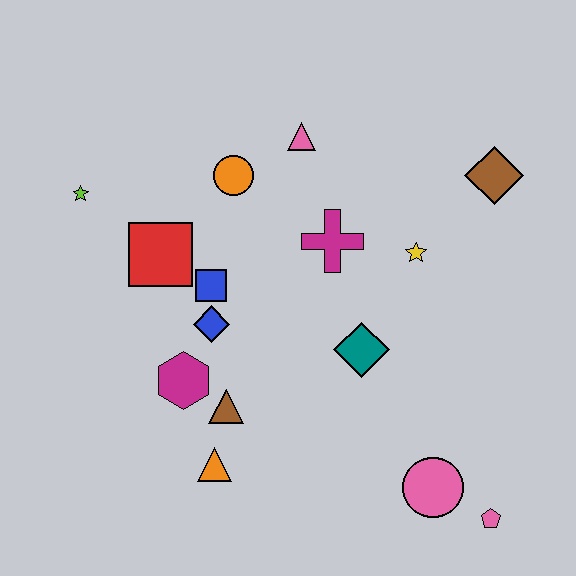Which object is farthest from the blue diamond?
The pink pentagon is farthest from the blue diamond.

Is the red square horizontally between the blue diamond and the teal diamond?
No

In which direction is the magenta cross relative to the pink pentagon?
The magenta cross is above the pink pentagon.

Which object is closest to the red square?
The blue square is closest to the red square.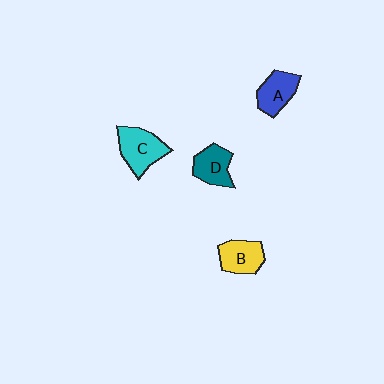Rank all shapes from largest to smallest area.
From largest to smallest: C (cyan), B (yellow), A (blue), D (teal).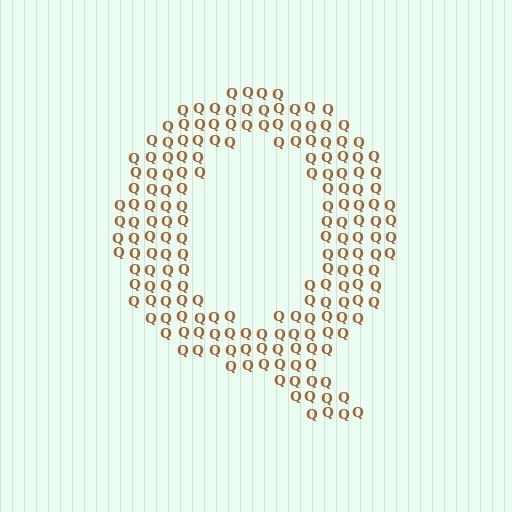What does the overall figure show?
The overall figure shows the letter Q.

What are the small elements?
The small elements are letter Q's.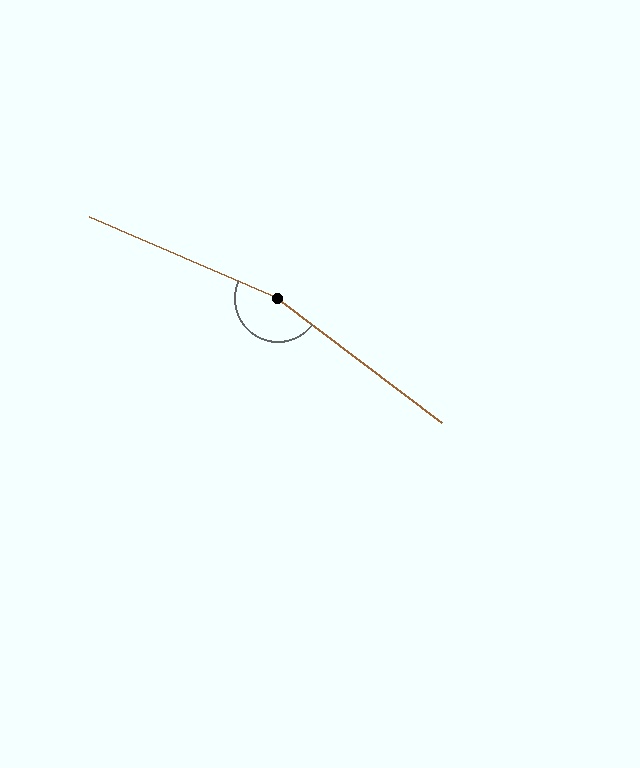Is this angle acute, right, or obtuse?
It is obtuse.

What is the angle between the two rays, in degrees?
Approximately 166 degrees.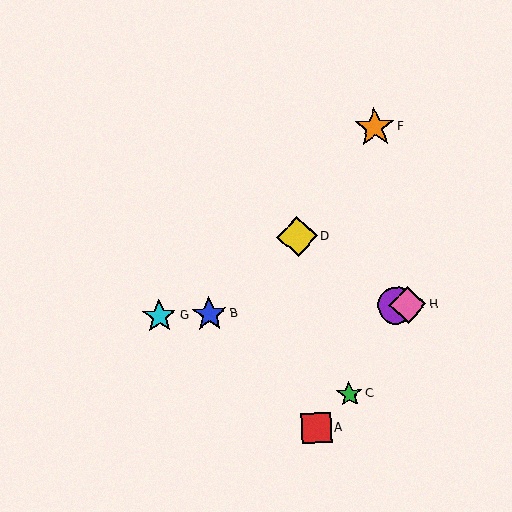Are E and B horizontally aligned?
Yes, both are at y≈306.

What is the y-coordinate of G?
Object G is at y≈316.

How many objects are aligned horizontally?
4 objects (B, E, G, H) are aligned horizontally.